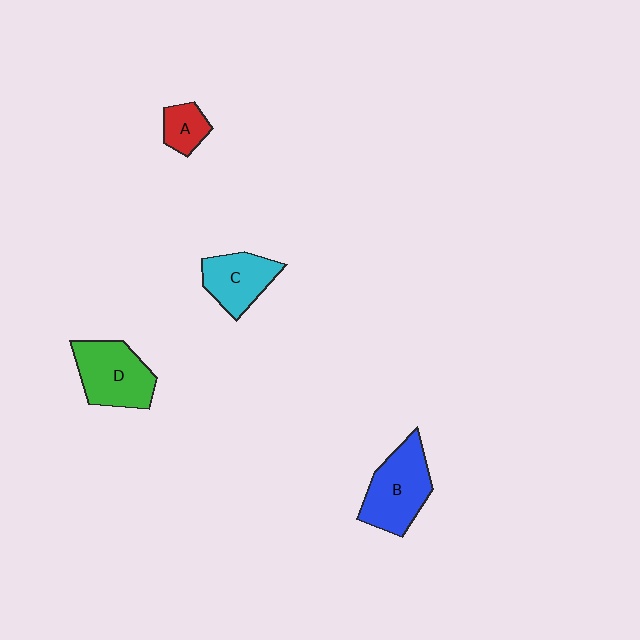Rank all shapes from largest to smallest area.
From largest to smallest: B (blue), D (green), C (cyan), A (red).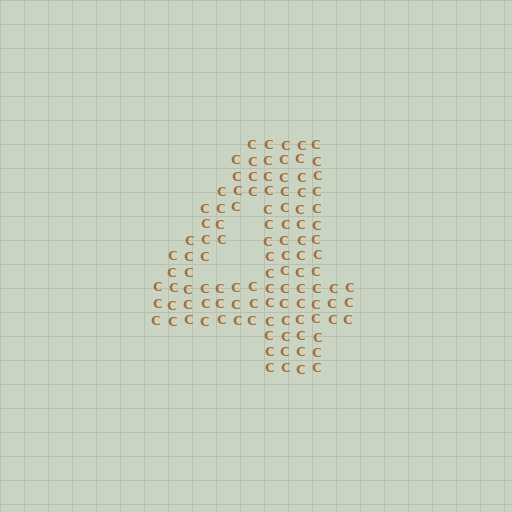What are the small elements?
The small elements are letter C's.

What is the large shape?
The large shape is the digit 4.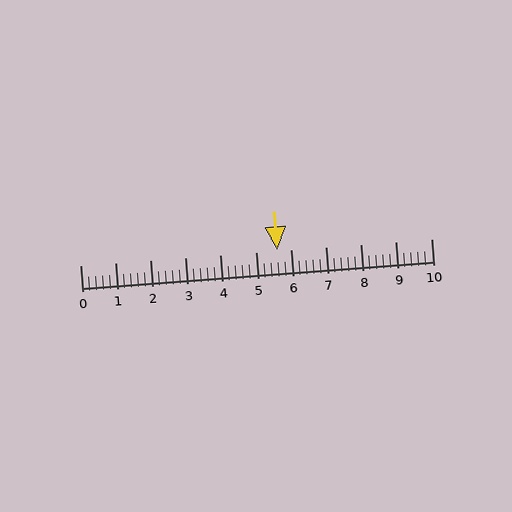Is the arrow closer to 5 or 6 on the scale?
The arrow is closer to 6.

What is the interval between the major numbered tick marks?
The major tick marks are spaced 1 units apart.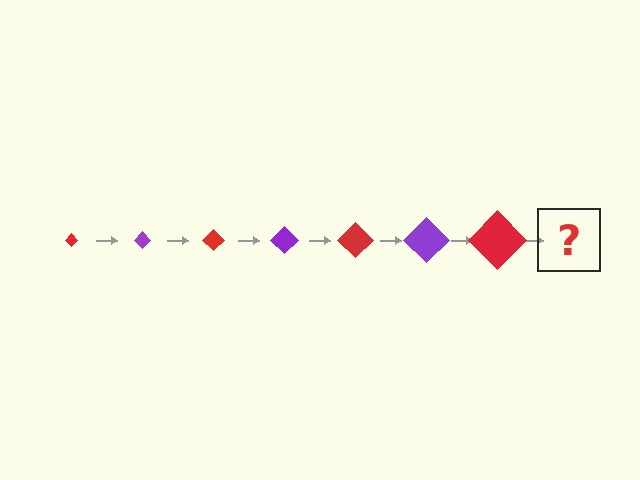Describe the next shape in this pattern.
It should be a purple diamond, larger than the previous one.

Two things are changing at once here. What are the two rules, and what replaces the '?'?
The two rules are that the diamond grows larger each step and the color cycles through red and purple. The '?' should be a purple diamond, larger than the previous one.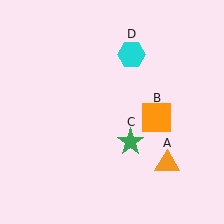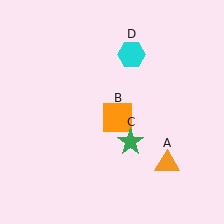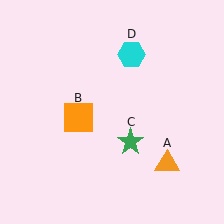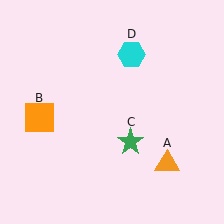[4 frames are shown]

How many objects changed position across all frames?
1 object changed position: orange square (object B).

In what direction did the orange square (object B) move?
The orange square (object B) moved left.